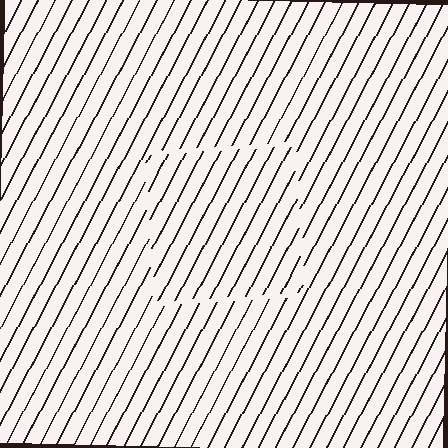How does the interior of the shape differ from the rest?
The interior of the shape contains the same grating, shifted by half a period — the contour is defined by the phase discontinuity where line-ends from the inner and outer gratings abut.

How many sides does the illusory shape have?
4 sides — the line-ends trace a square.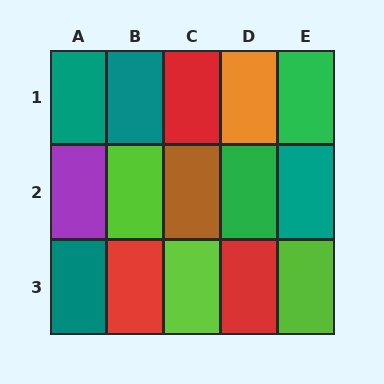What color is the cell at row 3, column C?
Lime.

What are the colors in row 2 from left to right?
Purple, lime, brown, green, teal.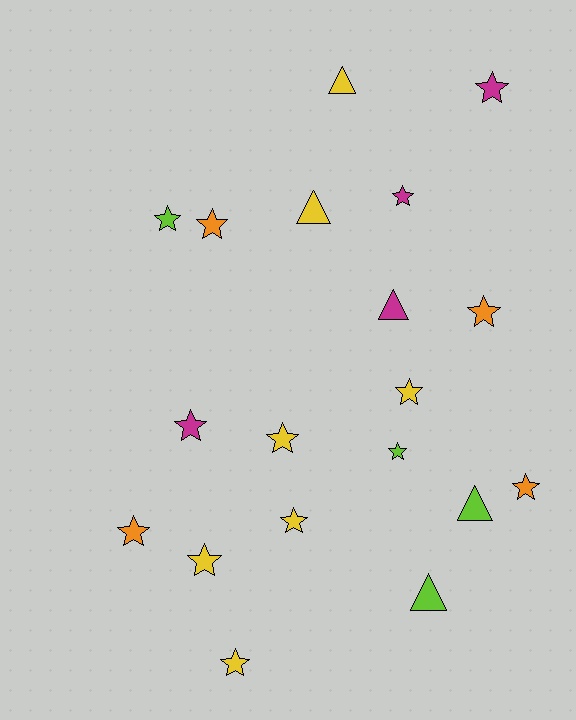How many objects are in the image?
There are 19 objects.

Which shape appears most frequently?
Star, with 14 objects.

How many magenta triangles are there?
There is 1 magenta triangle.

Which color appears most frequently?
Yellow, with 7 objects.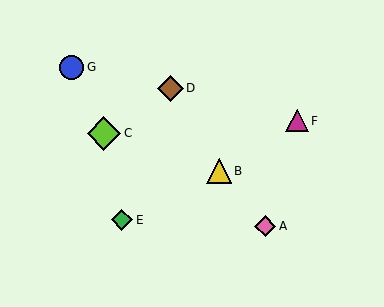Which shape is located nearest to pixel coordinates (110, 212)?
The green diamond (labeled E) at (122, 220) is nearest to that location.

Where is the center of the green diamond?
The center of the green diamond is at (122, 220).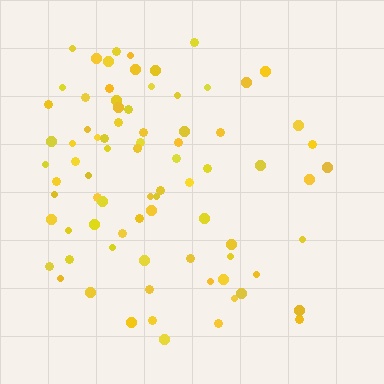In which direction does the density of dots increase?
From right to left, with the left side densest.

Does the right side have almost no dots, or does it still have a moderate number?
Still a moderate number, just noticeably fewer than the left.